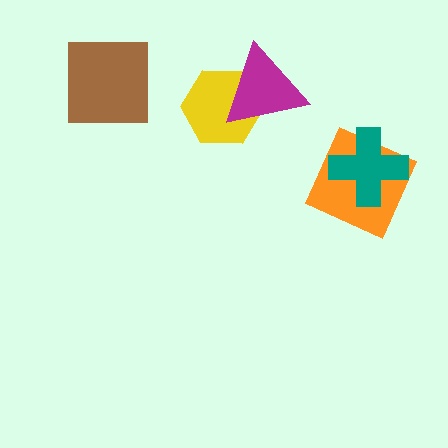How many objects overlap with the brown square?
0 objects overlap with the brown square.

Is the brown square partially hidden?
No, no other shape covers it.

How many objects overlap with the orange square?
1 object overlaps with the orange square.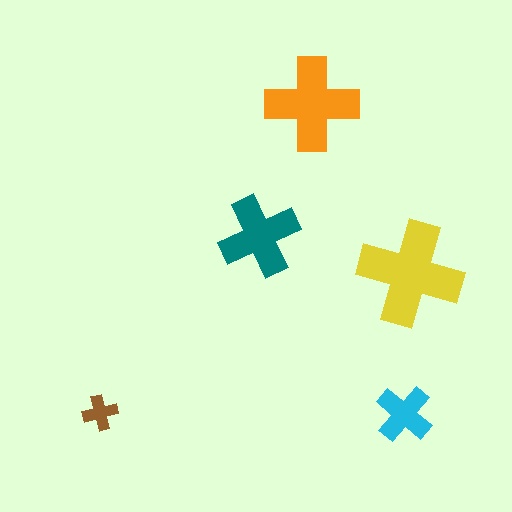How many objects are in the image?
There are 5 objects in the image.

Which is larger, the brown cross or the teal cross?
The teal one.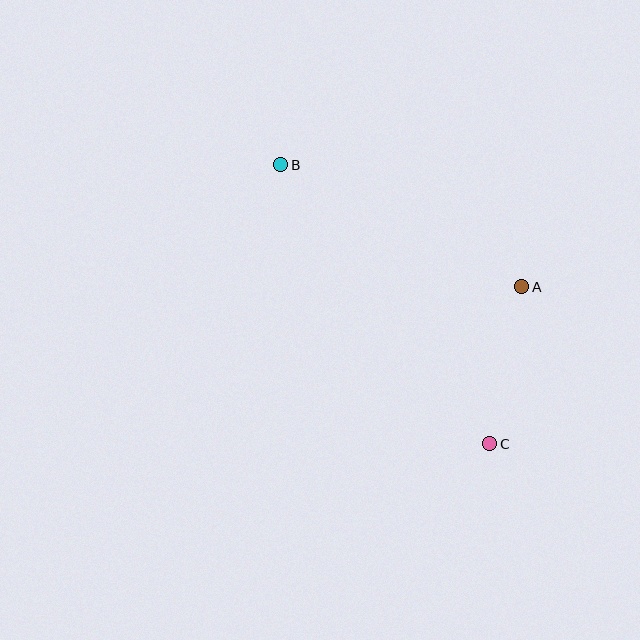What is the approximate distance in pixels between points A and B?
The distance between A and B is approximately 270 pixels.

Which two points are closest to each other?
Points A and C are closest to each other.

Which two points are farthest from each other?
Points B and C are farthest from each other.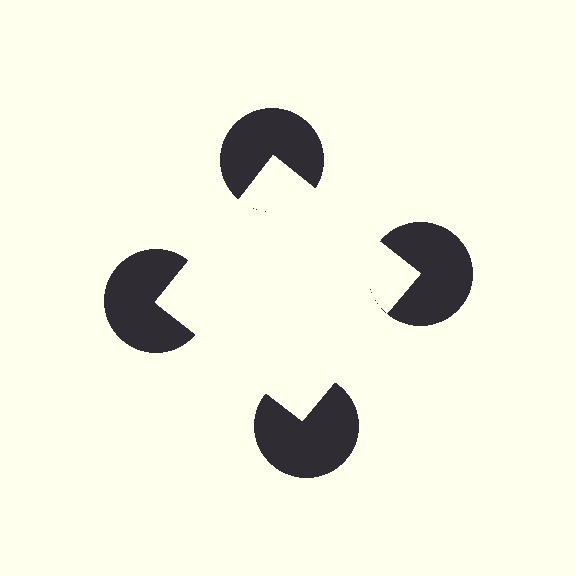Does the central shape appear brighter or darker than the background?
It typically appears slightly brighter than the background, even though no actual brightness change is drawn.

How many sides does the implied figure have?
4 sides.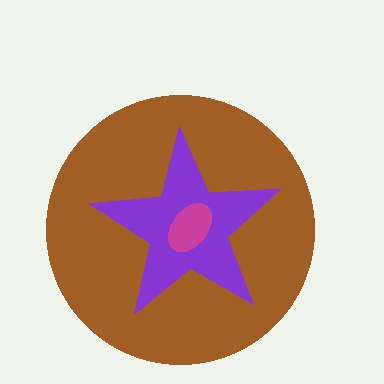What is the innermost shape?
The magenta ellipse.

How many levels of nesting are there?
3.